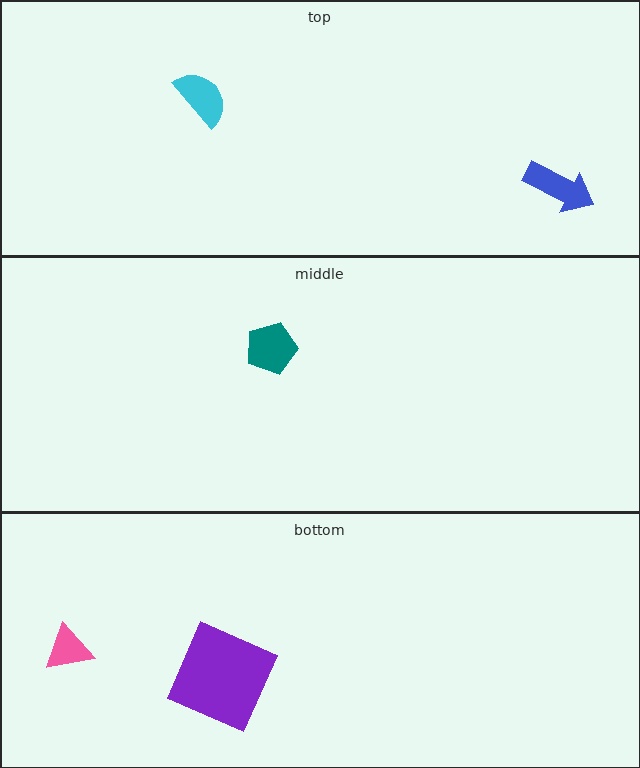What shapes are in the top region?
The cyan semicircle, the blue arrow.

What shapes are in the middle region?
The teal pentagon.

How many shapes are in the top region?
2.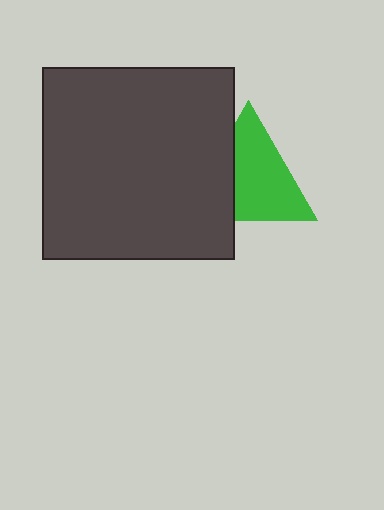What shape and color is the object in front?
The object in front is a dark gray square.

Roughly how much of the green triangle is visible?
Most of it is visible (roughly 67%).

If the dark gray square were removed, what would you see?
You would see the complete green triangle.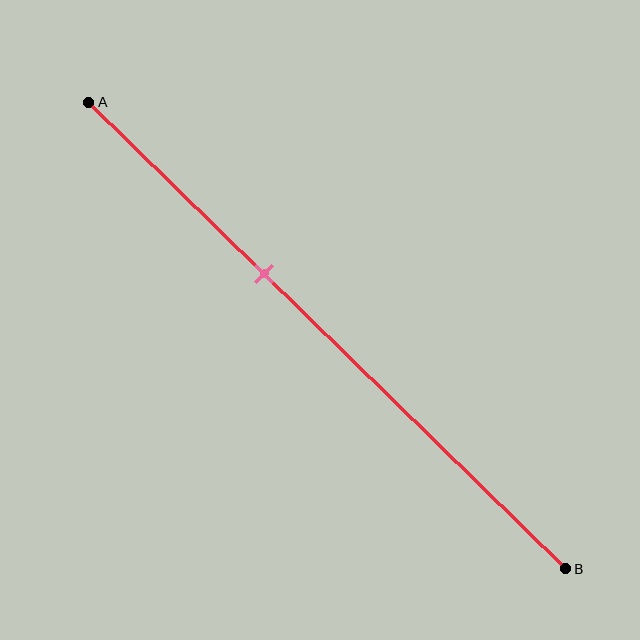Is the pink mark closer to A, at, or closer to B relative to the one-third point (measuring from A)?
The pink mark is closer to point B than the one-third point of segment AB.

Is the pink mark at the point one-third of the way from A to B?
No, the mark is at about 35% from A, not at the 33% one-third point.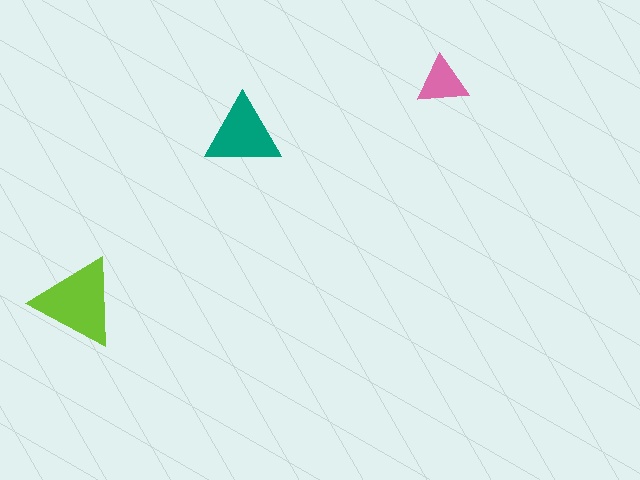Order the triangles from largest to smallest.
the lime one, the teal one, the pink one.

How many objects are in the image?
There are 3 objects in the image.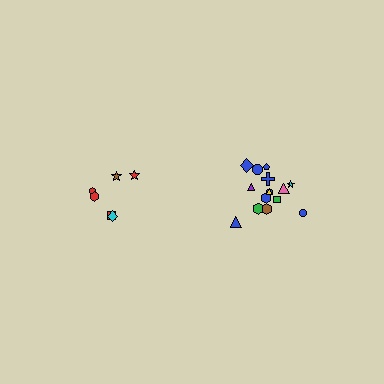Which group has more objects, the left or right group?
The right group.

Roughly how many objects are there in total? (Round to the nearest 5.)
Roughly 20 objects in total.